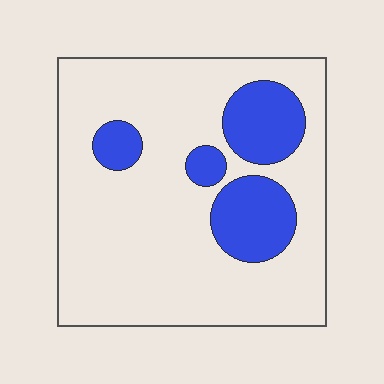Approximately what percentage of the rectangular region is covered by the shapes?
Approximately 20%.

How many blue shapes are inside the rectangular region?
4.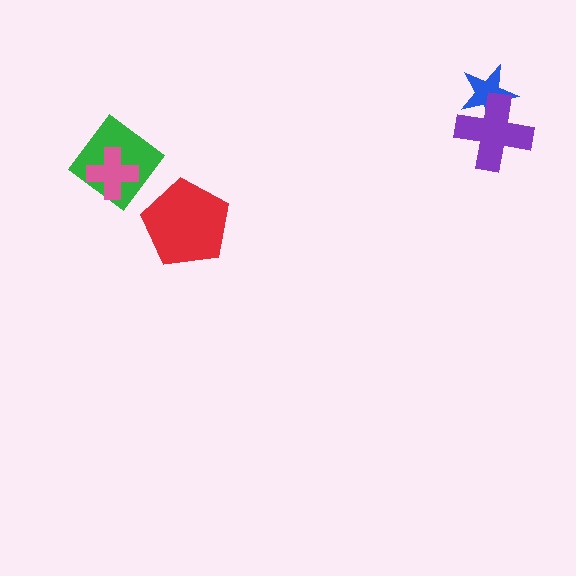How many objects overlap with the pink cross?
1 object overlaps with the pink cross.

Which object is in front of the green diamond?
The pink cross is in front of the green diamond.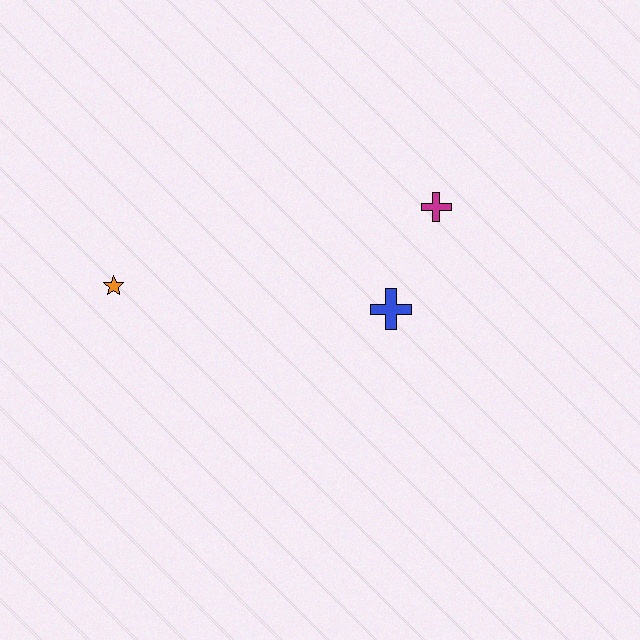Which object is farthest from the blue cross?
The orange star is farthest from the blue cross.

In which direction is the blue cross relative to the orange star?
The blue cross is to the right of the orange star.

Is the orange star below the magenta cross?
Yes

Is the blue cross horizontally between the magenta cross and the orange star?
Yes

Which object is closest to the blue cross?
The magenta cross is closest to the blue cross.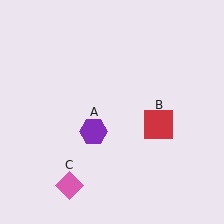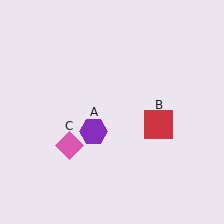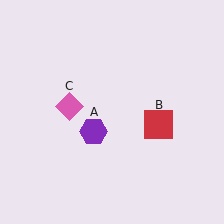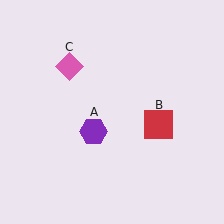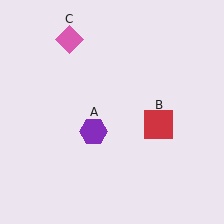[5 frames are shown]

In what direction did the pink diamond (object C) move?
The pink diamond (object C) moved up.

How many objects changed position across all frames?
1 object changed position: pink diamond (object C).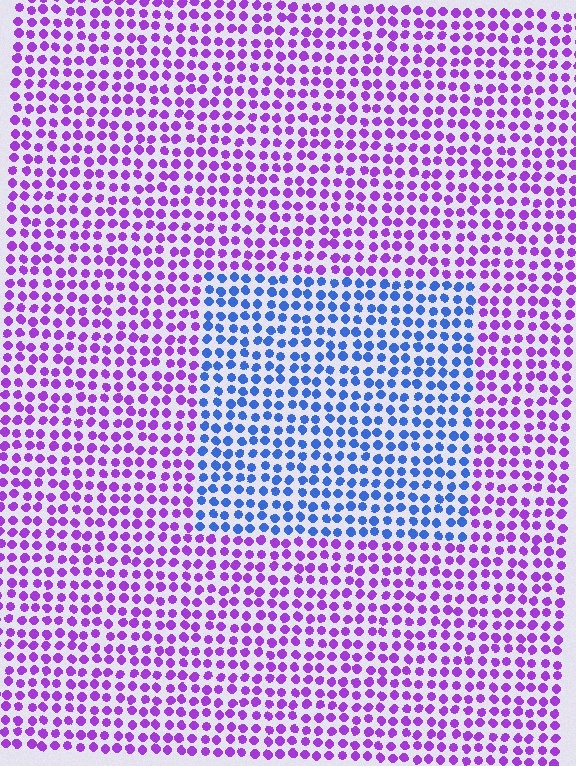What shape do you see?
I see a rectangle.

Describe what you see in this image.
The image is filled with small purple elements in a uniform arrangement. A rectangle-shaped region is visible where the elements are tinted to a slightly different hue, forming a subtle color boundary.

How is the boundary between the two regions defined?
The boundary is defined purely by a slight shift in hue (about 60 degrees). Spacing, size, and orientation are identical on both sides.